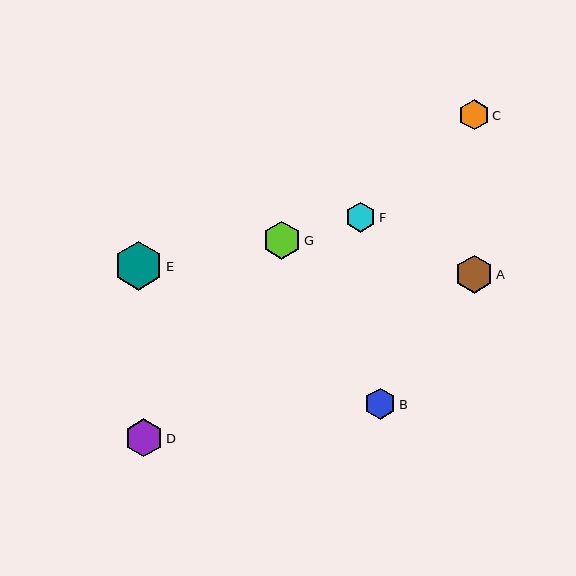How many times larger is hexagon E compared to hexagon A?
Hexagon E is approximately 1.3 times the size of hexagon A.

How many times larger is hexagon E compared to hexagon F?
Hexagon E is approximately 1.6 times the size of hexagon F.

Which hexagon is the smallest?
Hexagon F is the smallest with a size of approximately 30 pixels.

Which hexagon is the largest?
Hexagon E is the largest with a size of approximately 49 pixels.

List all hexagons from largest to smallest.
From largest to smallest: E, A, D, G, B, C, F.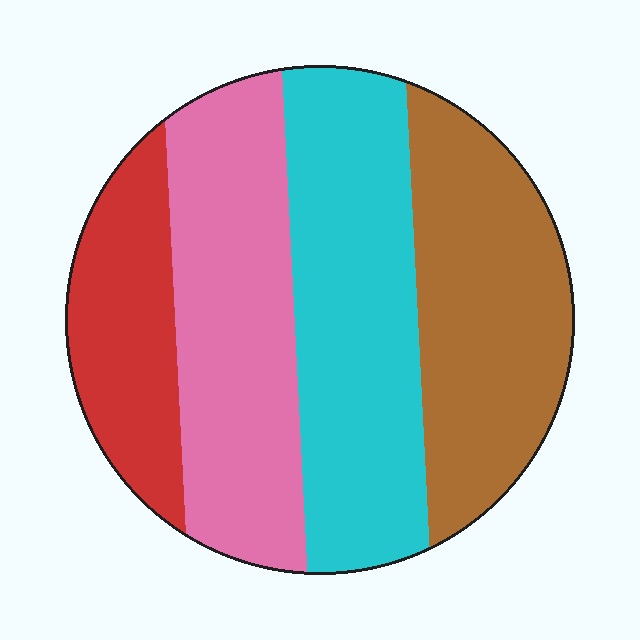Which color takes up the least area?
Red, at roughly 15%.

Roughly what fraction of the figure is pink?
Pink takes up about one quarter (1/4) of the figure.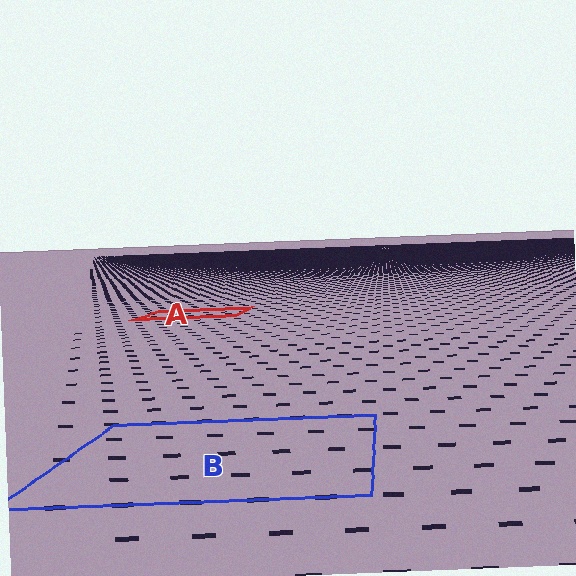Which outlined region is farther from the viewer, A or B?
Region A is farther from the viewer — the texture elements inside it appear smaller and more densely packed.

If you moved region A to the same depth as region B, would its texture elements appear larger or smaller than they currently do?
They would appear larger. At a closer depth, the same texture elements are projected at a bigger on-screen size.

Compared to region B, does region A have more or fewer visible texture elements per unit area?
Region A has more texture elements per unit area — they are packed more densely because it is farther away.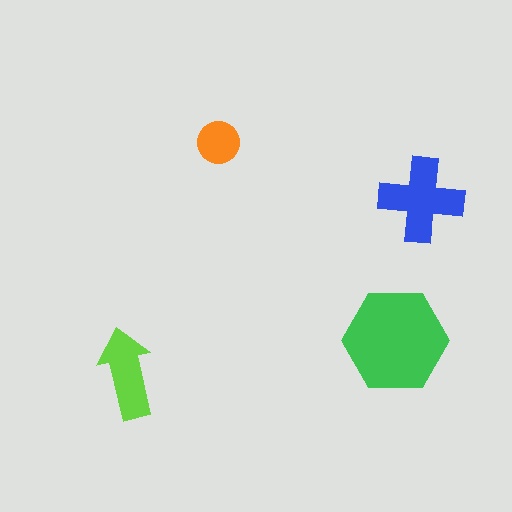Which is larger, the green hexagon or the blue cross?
The green hexagon.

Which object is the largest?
The green hexagon.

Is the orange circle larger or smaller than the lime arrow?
Smaller.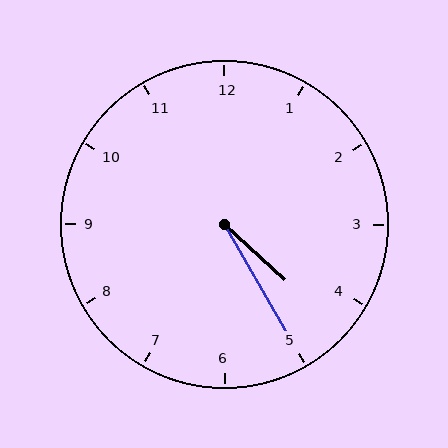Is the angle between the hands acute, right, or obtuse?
It is acute.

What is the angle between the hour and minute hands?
Approximately 18 degrees.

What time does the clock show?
4:25.